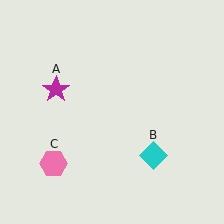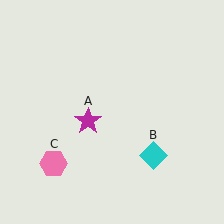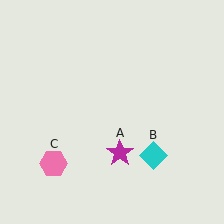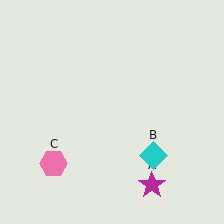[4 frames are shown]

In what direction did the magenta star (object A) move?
The magenta star (object A) moved down and to the right.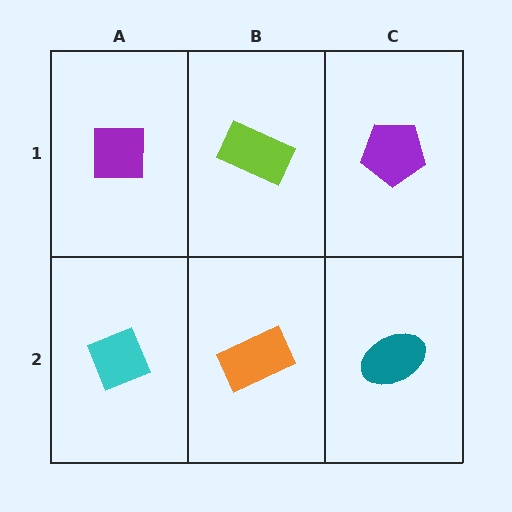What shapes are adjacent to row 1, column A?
A cyan diamond (row 2, column A), a lime rectangle (row 1, column B).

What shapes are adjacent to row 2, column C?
A purple pentagon (row 1, column C), an orange rectangle (row 2, column B).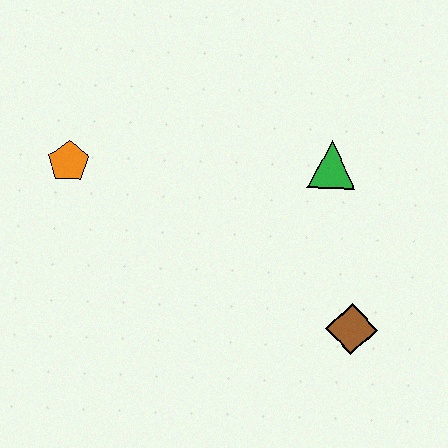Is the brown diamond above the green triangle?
No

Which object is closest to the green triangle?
The brown diamond is closest to the green triangle.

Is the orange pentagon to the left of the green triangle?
Yes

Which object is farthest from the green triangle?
The orange pentagon is farthest from the green triangle.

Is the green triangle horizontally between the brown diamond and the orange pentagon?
Yes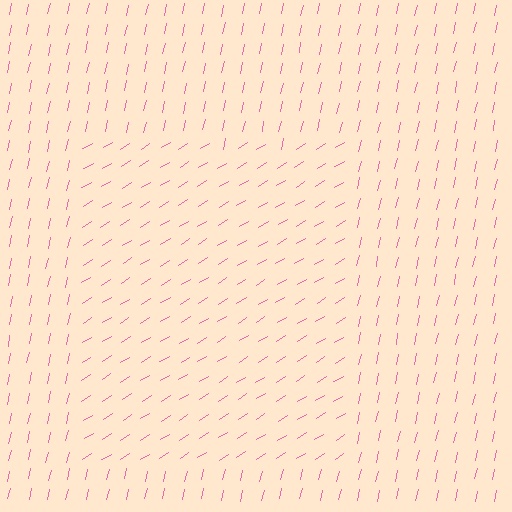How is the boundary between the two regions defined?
The boundary is defined purely by a change in line orientation (approximately 45 degrees difference). All lines are the same color and thickness.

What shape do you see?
I see a rectangle.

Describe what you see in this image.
The image is filled with small pink line segments. A rectangle region in the image has lines oriented differently from the surrounding lines, creating a visible texture boundary.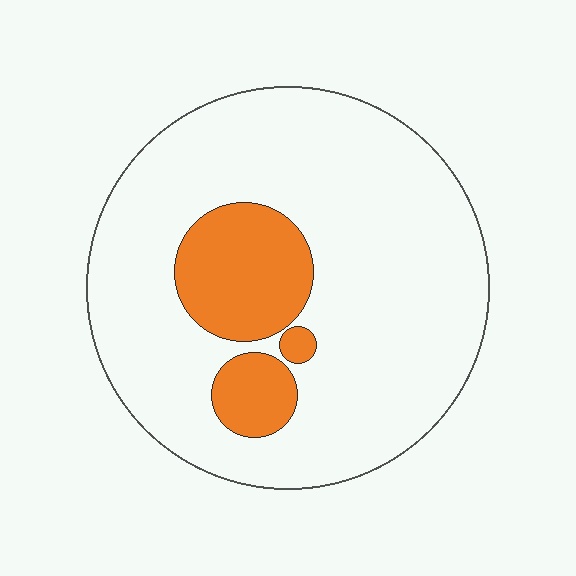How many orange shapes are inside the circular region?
3.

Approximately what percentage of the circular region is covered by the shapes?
Approximately 15%.